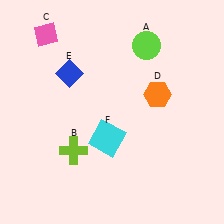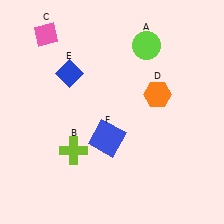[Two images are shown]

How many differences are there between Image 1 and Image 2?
There is 1 difference between the two images.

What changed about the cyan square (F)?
In Image 1, F is cyan. In Image 2, it changed to blue.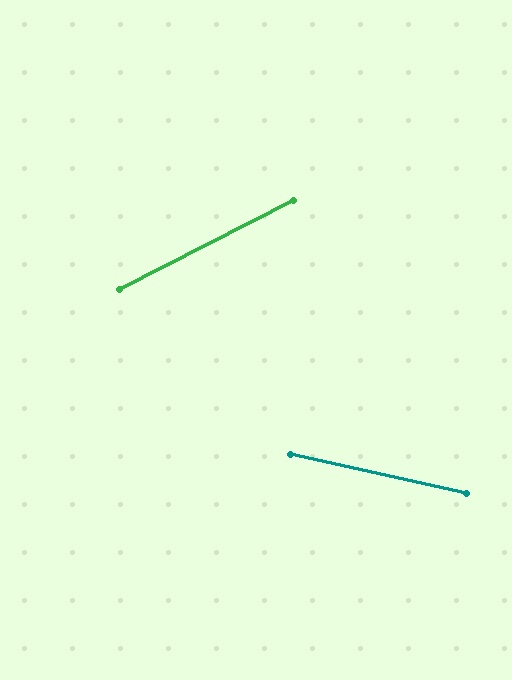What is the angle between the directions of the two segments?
Approximately 40 degrees.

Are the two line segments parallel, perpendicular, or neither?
Neither parallel nor perpendicular — they differ by about 40°.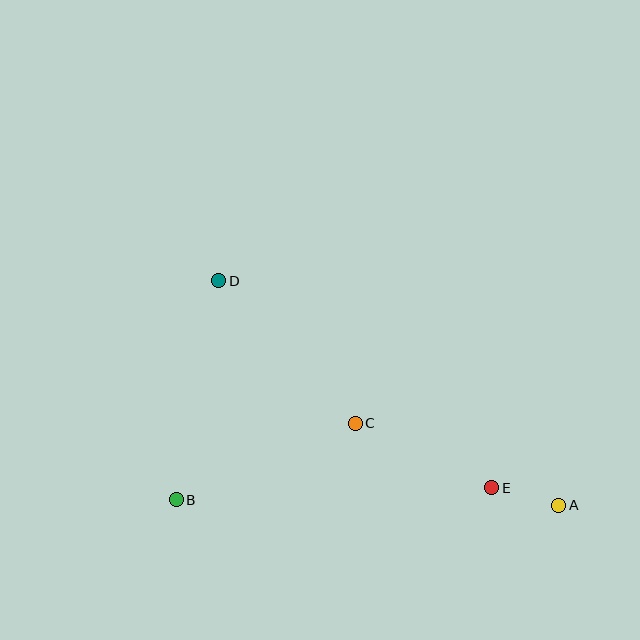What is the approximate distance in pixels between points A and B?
The distance between A and B is approximately 382 pixels.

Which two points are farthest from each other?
Points A and D are farthest from each other.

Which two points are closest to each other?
Points A and E are closest to each other.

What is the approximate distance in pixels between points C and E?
The distance between C and E is approximately 151 pixels.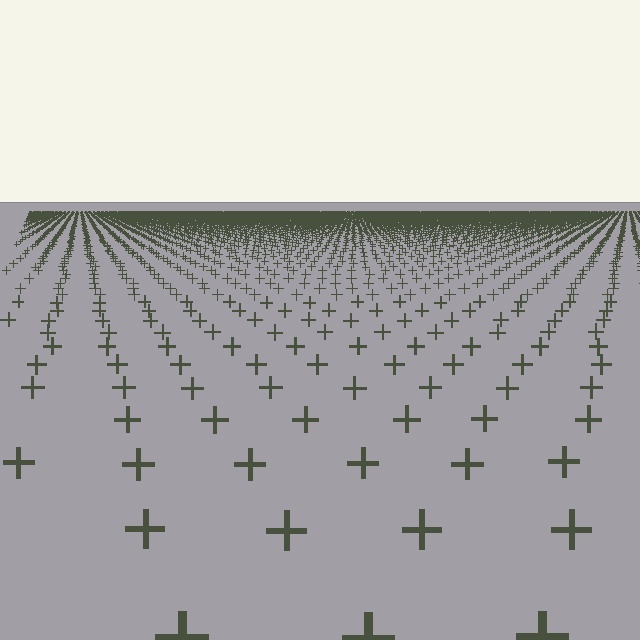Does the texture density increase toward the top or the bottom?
Density increases toward the top.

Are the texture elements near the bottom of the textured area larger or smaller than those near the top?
Larger. Near the bottom, elements are closer to the viewer and appear at a bigger on-screen size.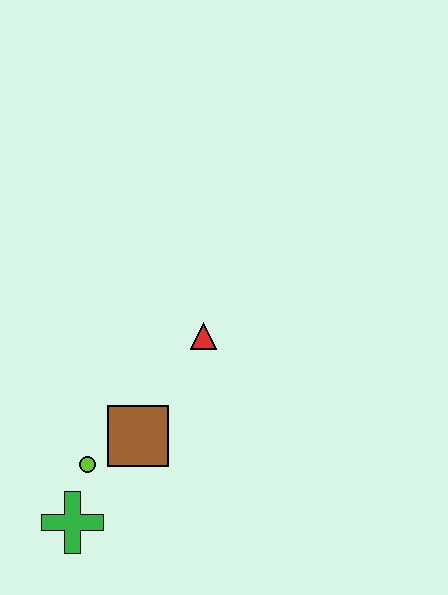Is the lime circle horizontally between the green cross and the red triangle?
Yes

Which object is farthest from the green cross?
The red triangle is farthest from the green cross.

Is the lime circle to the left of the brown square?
Yes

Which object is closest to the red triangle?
The brown square is closest to the red triangle.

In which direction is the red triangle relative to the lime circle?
The red triangle is above the lime circle.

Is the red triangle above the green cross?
Yes